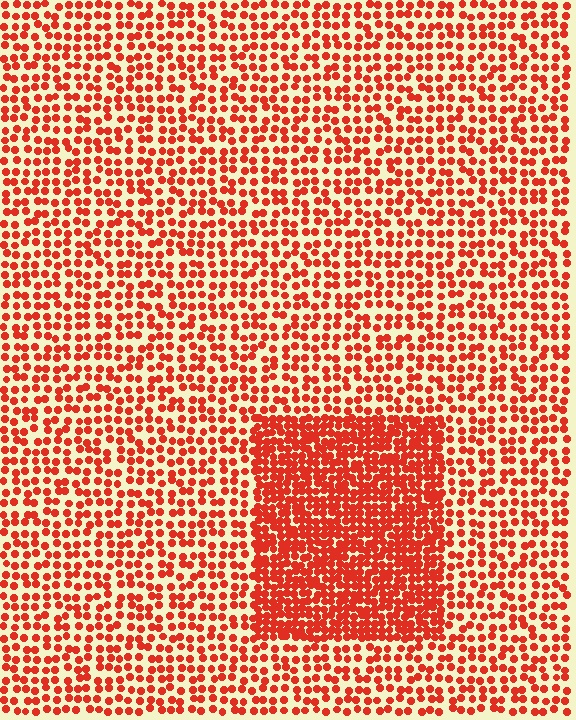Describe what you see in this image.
The image contains small red elements arranged at two different densities. A rectangle-shaped region is visible where the elements are more densely packed than the surrounding area.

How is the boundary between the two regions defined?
The boundary is defined by a change in element density (approximately 2.0x ratio). All elements are the same color, size, and shape.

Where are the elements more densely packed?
The elements are more densely packed inside the rectangle boundary.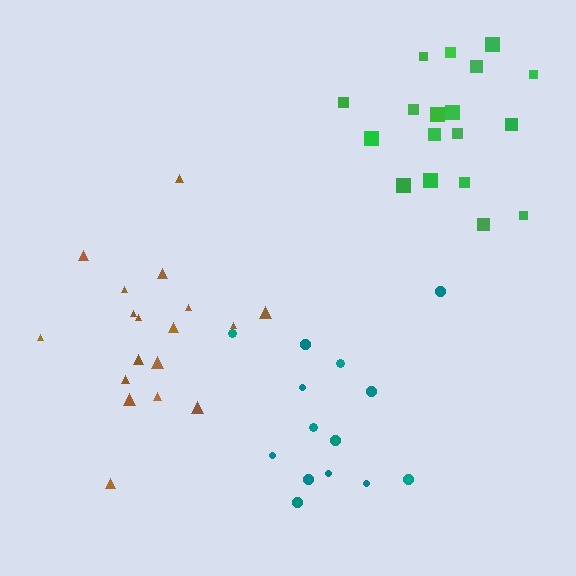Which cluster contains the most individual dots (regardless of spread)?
Brown (18).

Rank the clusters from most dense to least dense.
brown, green, teal.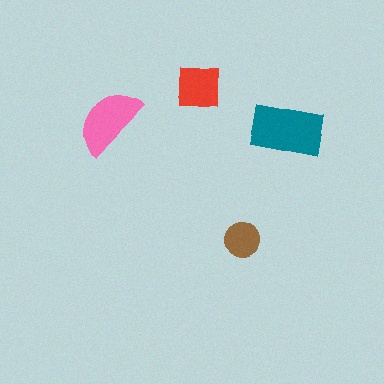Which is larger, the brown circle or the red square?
The red square.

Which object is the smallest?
The brown circle.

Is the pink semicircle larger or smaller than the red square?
Larger.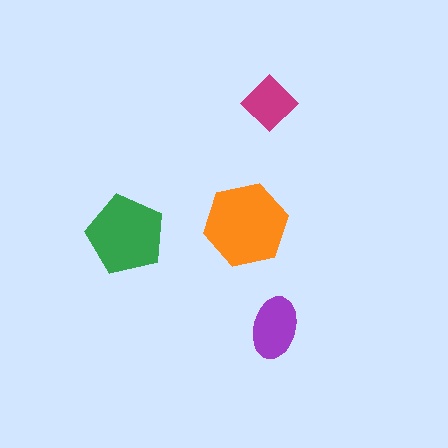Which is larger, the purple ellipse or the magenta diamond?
The purple ellipse.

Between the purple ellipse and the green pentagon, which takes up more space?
The green pentagon.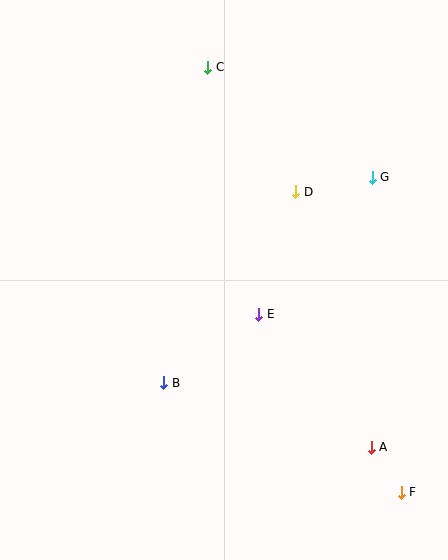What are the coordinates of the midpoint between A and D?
The midpoint between A and D is at (334, 320).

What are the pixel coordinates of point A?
Point A is at (371, 447).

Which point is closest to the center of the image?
Point E at (259, 314) is closest to the center.